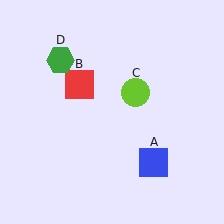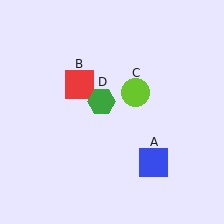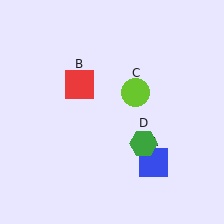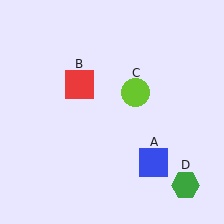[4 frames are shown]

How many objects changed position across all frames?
1 object changed position: green hexagon (object D).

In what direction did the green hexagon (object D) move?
The green hexagon (object D) moved down and to the right.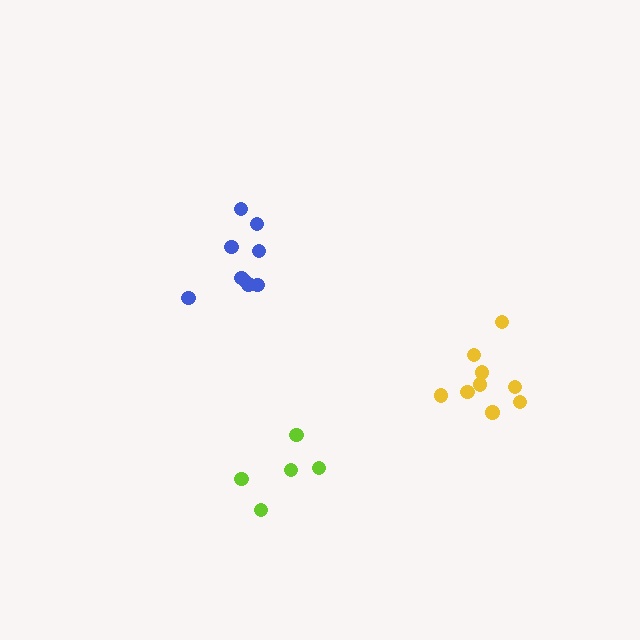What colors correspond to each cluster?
The clusters are colored: blue, lime, yellow.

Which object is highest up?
The blue cluster is topmost.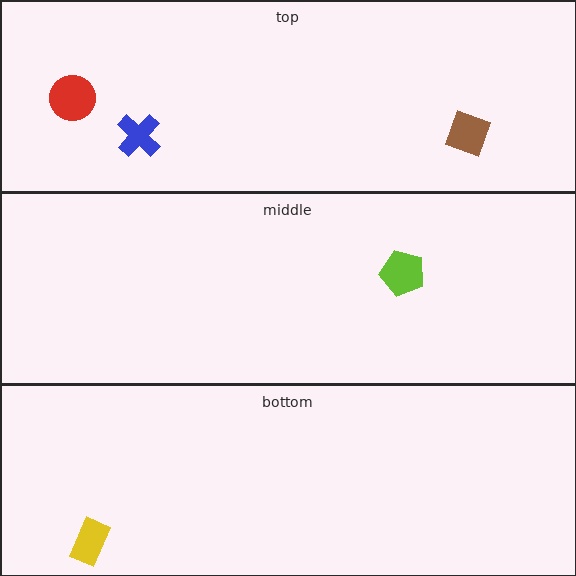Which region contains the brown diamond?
The top region.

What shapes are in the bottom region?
The yellow rectangle.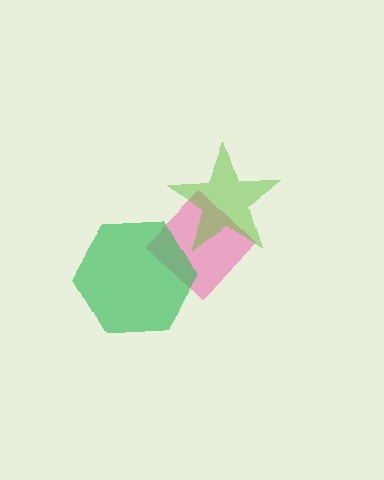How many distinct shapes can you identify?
There are 3 distinct shapes: a pink diamond, a green hexagon, a lime star.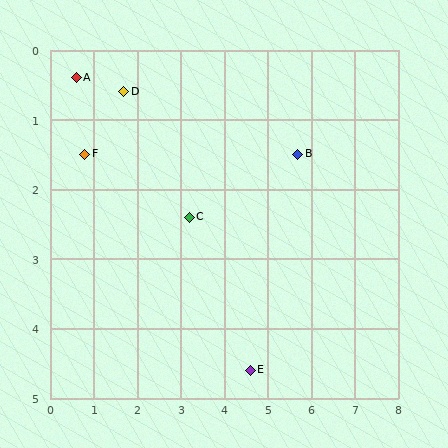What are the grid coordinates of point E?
Point E is at approximately (4.6, 4.6).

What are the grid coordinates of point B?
Point B is at approximately (5.7, 1.5).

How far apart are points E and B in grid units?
Points E and B are about 3.3 grid units apart.